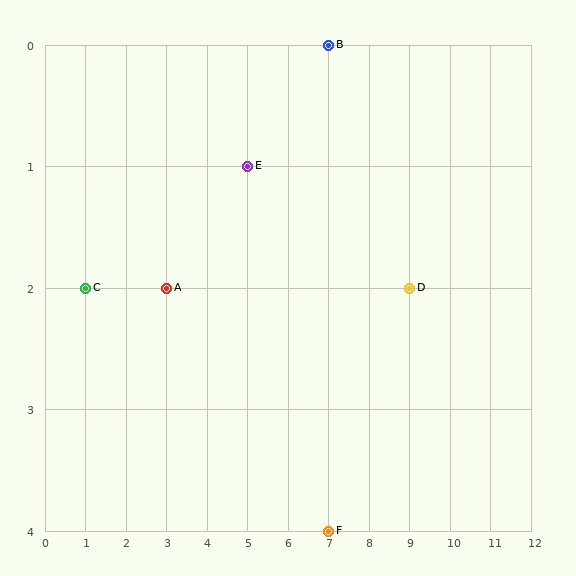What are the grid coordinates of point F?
Point F is at grid coordinates (7, 4).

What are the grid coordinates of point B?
Point B is at grid coordinates (7, 0).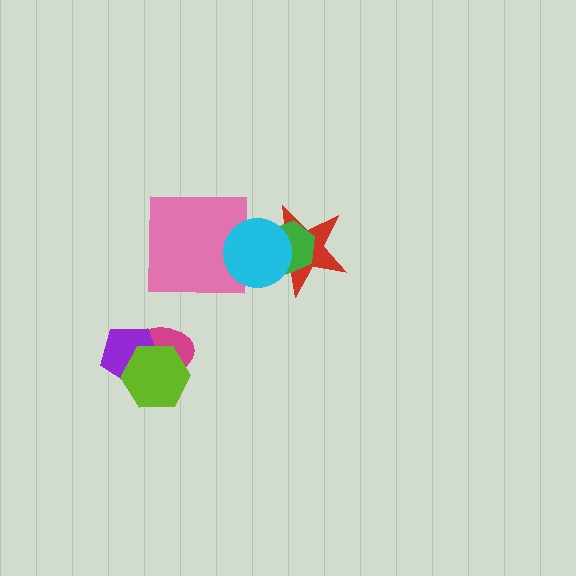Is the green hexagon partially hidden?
Yes, it is partially covered by another shape.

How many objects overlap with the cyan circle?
3 objects overlap with the cyan circle.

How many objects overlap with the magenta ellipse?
2 objects overlap with the magenta ellipse.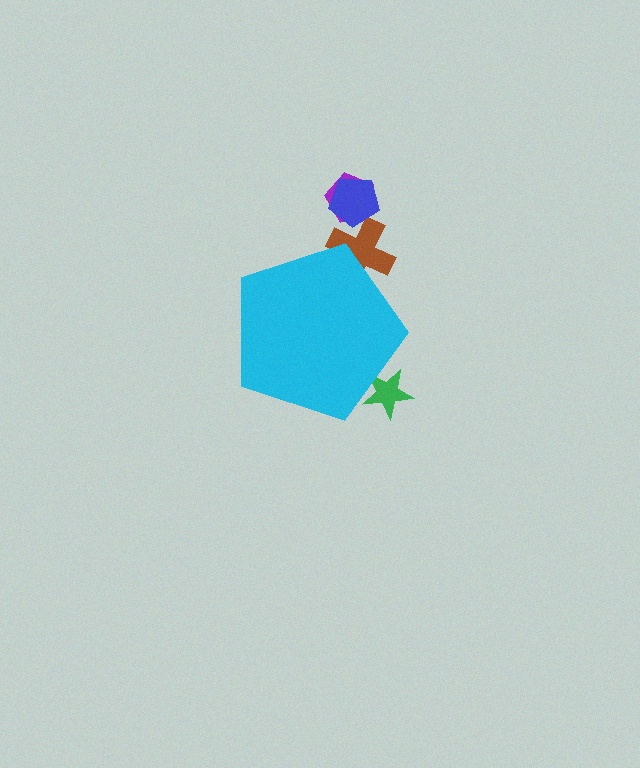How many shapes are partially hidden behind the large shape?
2 shapes are partially hidden.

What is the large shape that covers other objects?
A cyan pentagon.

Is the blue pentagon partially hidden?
No, the blue pentagon is fully visible.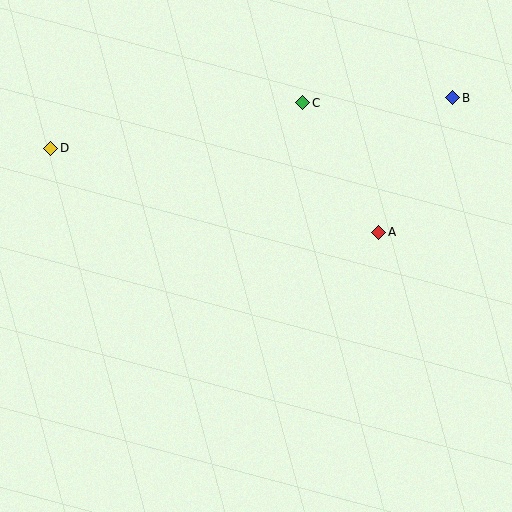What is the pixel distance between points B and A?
The distance between B and A is 153 pixels.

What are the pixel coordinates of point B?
Point B is at (453, 98).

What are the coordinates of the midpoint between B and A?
The midpoint between B and A is at (416, 165).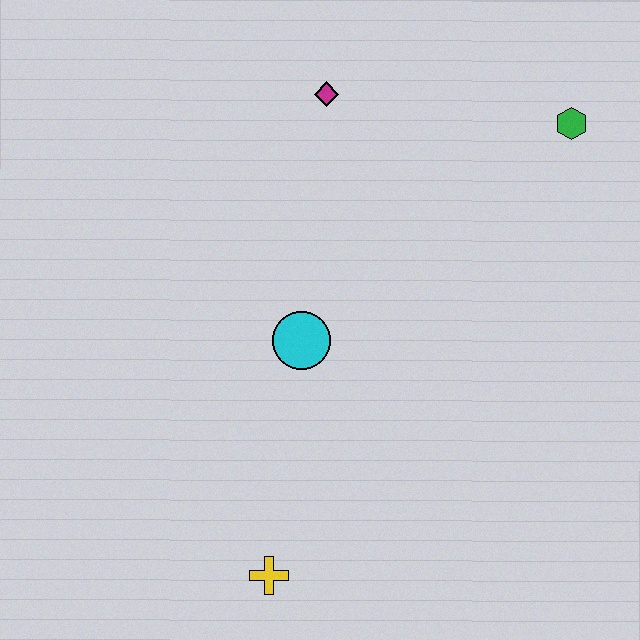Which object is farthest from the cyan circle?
The green hexagon is farthest from the cyan circle.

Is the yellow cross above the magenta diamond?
No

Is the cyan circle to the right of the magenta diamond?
No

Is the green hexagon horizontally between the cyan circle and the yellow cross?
No